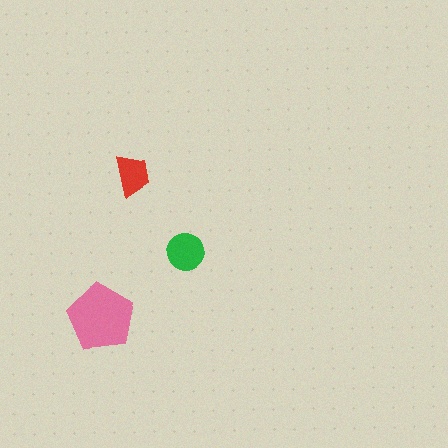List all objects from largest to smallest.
The pink pentagon, the green circle, the red trapezoid.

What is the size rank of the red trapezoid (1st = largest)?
3rd.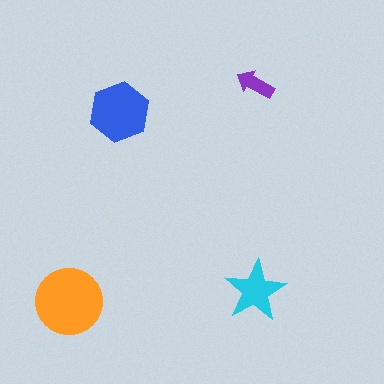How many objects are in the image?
There are 4 objects in the image.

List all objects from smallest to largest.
The purple arrow, the cyan star, the blue hexagon, the orange circle.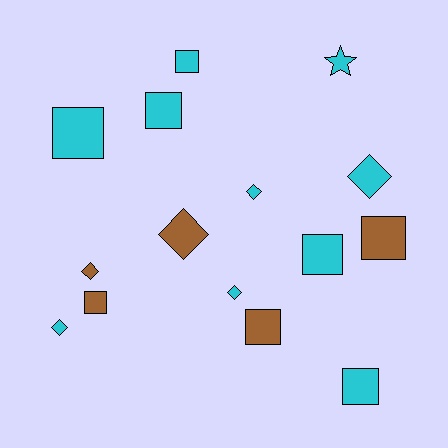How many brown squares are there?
There are 3 brown squares.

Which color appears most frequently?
Cyan, with 10 objects.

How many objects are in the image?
There are 15 objects.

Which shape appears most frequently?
Square, with 8 objects.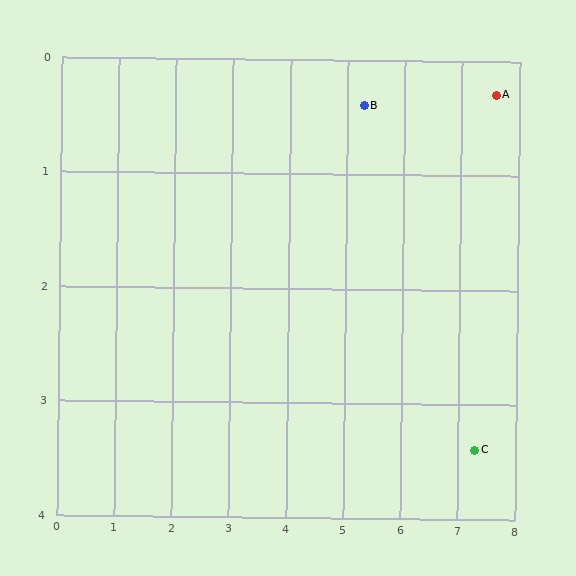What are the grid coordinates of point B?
Point B is at approximately (5.3, 0.4).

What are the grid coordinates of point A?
Point A is at approximately (7.6, 0.3).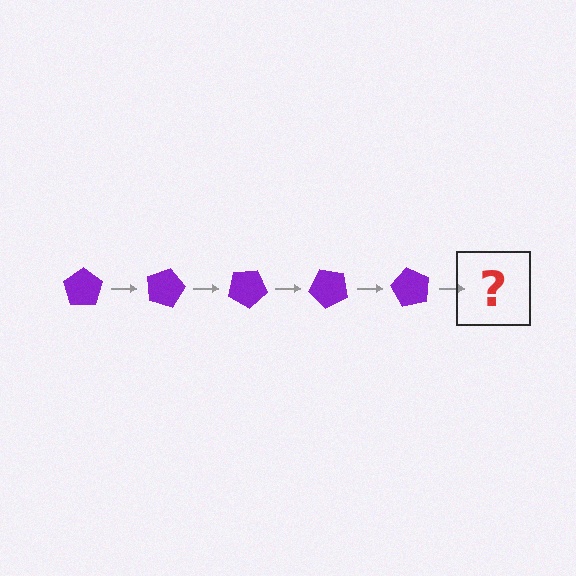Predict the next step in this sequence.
The next step is a purple pentagon rotated 75 degrees.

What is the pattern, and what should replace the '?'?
The pattern is that the pentagon rotates 15 degrees each step. The '?' should be a purple pentagon rotated 75 degrees.